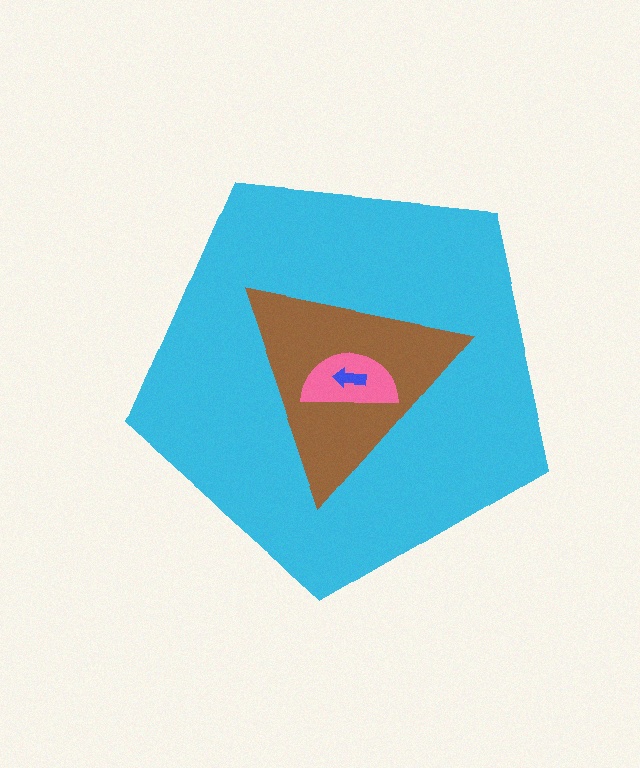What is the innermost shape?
The blue arrow.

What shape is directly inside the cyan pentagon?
The brown triangle.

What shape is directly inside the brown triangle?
The pink semicircle.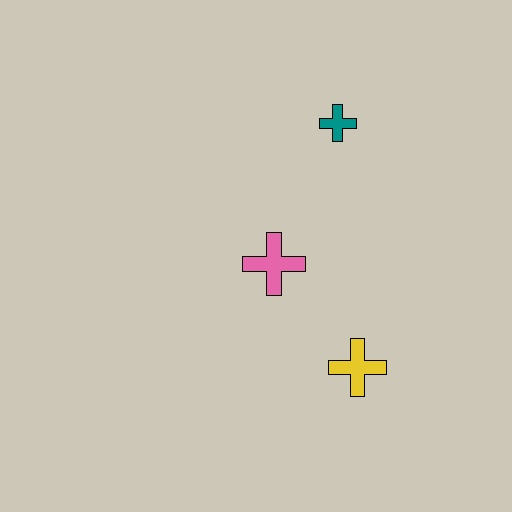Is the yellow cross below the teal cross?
Yes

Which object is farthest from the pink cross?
The teal cross is farthest from the pink cross.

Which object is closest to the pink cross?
The yellow cross is closest to the pink cross.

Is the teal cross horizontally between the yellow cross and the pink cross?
Yes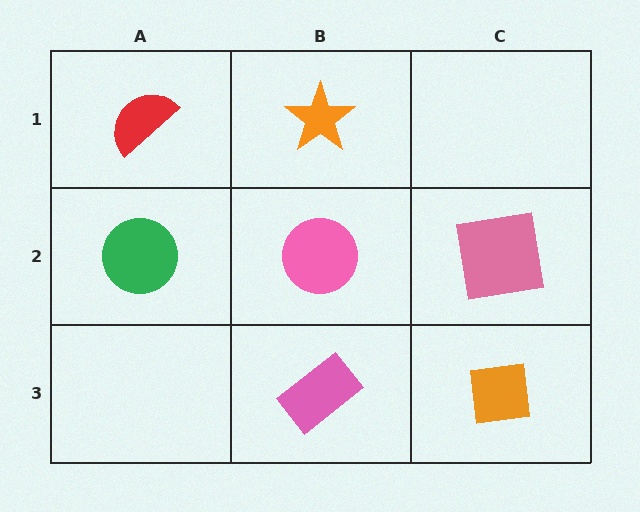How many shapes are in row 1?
2 shapes.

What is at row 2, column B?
A pink circle.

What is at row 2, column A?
A green circle.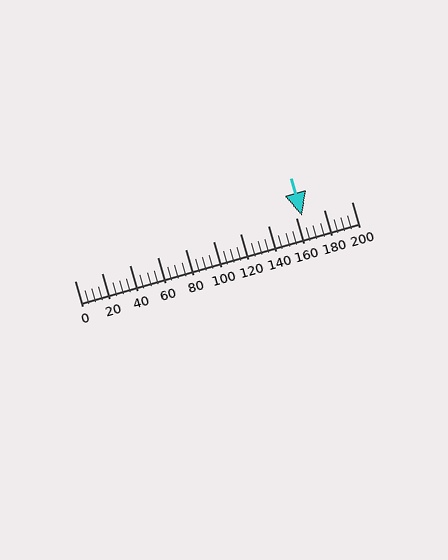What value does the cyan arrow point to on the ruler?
The cyan arrow points to approximately 164.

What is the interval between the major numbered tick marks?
The major tick marks are spaced 20 units apart.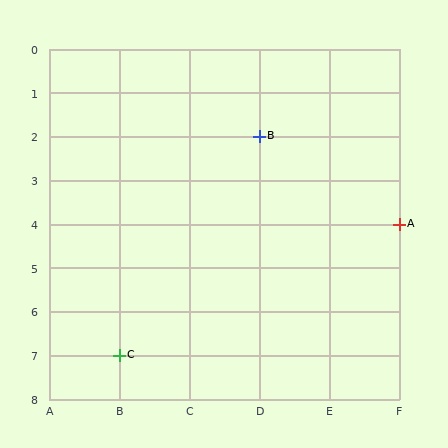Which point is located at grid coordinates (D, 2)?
Point B is at (D, 2).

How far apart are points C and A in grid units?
Points C and A are 4 columns and 3 rows apart (about 5.0 grid units diagonally).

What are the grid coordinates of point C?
Point C is at grid coordinates (B, 7).